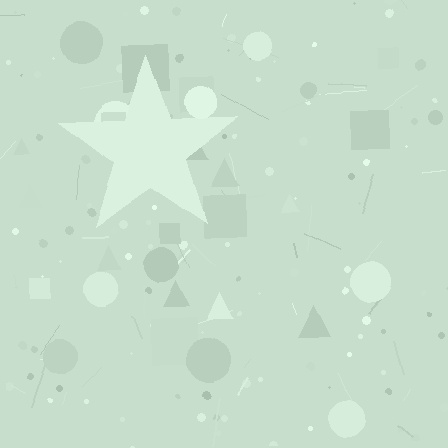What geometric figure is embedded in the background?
A star is embedded in the background.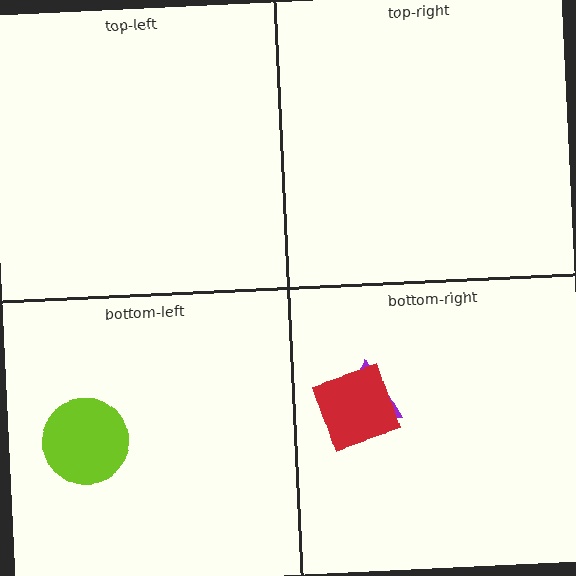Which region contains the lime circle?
The bottom-left region.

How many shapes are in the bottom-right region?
2.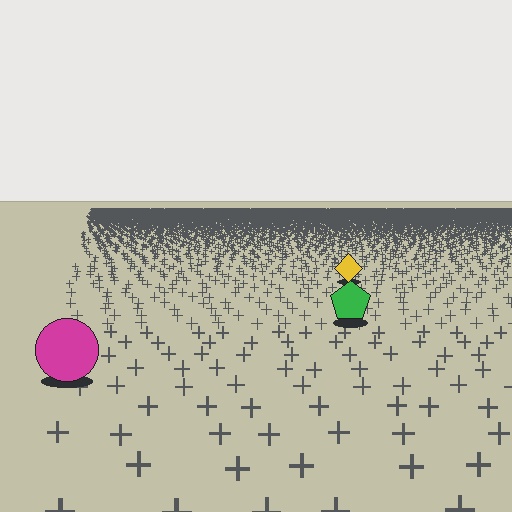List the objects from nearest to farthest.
From nearest to farthest: the magenta circle, the green pentagon, the yellow diamond.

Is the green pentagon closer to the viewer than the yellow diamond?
Yes. The green pentagon is closer — you can tell from the texture gradient: the ground texture is coarser near it.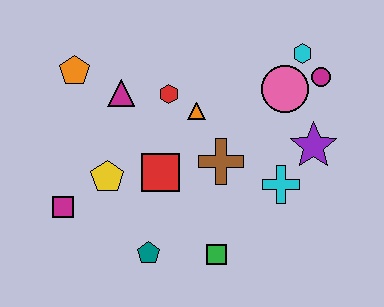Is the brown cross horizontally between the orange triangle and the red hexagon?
No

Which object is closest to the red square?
The yellow pentagon is closest to the red square.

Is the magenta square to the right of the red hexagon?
No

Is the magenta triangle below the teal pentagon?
No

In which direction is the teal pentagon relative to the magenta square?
The teal pentagon is to the right of the magenta square.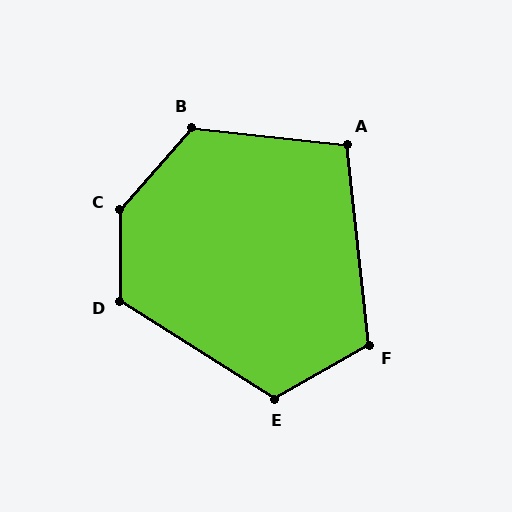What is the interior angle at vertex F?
Approximately 113 degrees (obtuse).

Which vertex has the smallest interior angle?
A, at approximately 103 degrees.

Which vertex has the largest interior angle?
C, at approximately 139 degrees.